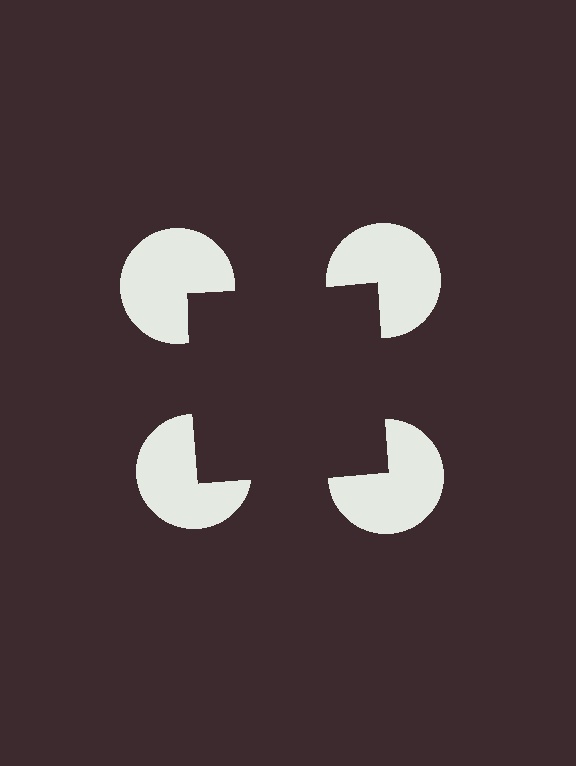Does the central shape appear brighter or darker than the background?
It typically appears slightly darker than the background, even though no actual brightness change is drawn.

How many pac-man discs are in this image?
There are 4 — one at each vertex of the illusory square.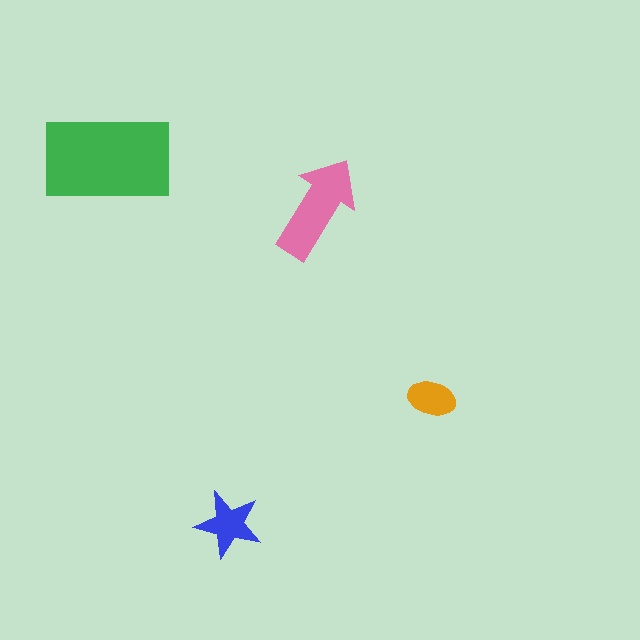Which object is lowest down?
The blue star is bottommost.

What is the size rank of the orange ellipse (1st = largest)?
4th.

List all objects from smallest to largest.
The orange ellipse, the blue star, the pink arrow, the green rectangle.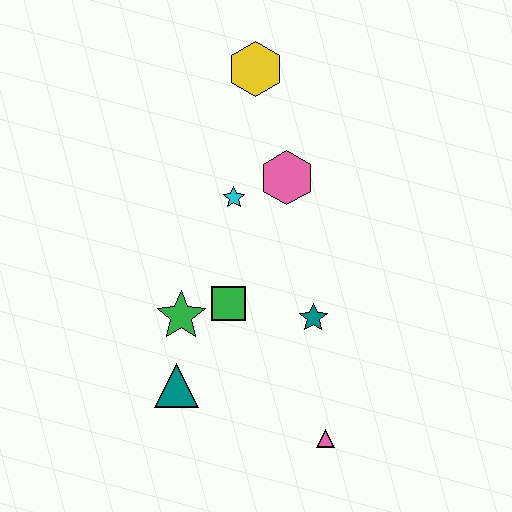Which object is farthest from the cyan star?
The pink triangle is farthest from the cyan star.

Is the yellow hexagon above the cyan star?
Yes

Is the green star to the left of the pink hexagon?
Yes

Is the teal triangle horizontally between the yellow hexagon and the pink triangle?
No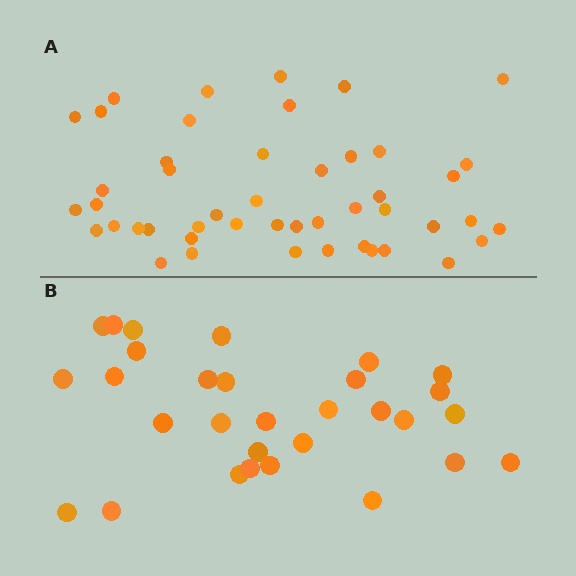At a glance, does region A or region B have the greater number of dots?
Region A (the top region) has more dots.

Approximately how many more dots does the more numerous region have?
Region A has approximately 15 more dots than region B.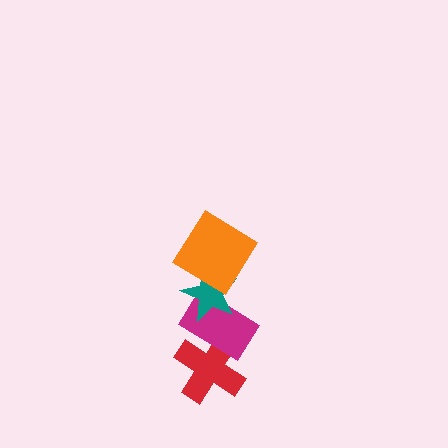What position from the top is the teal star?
The teal star is 2nd from the top.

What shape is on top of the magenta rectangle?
The teal star is on top of the magenta rectangle.